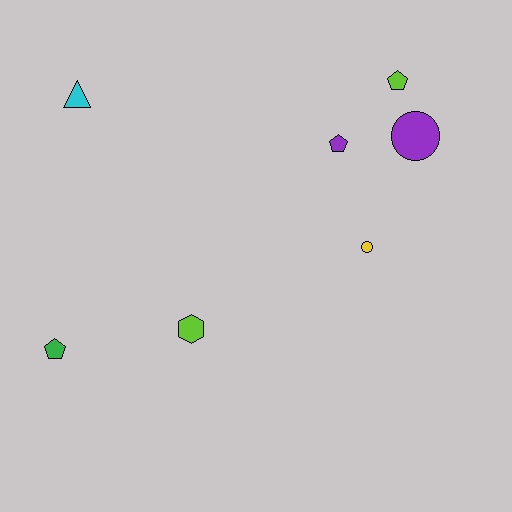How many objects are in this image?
There are 7 objects.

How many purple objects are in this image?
There are 2 purple objects.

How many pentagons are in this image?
There are 3 pentagons.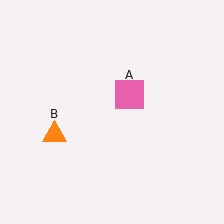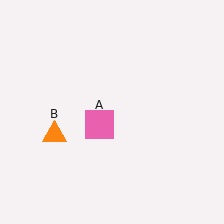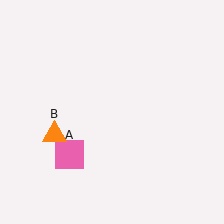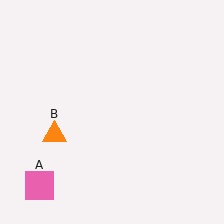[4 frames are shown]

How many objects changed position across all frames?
1 object changed position: pink square (object A).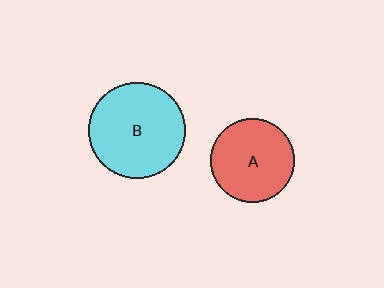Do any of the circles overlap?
No, none of the circles overlap.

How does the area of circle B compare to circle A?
Approximately 1.3 times.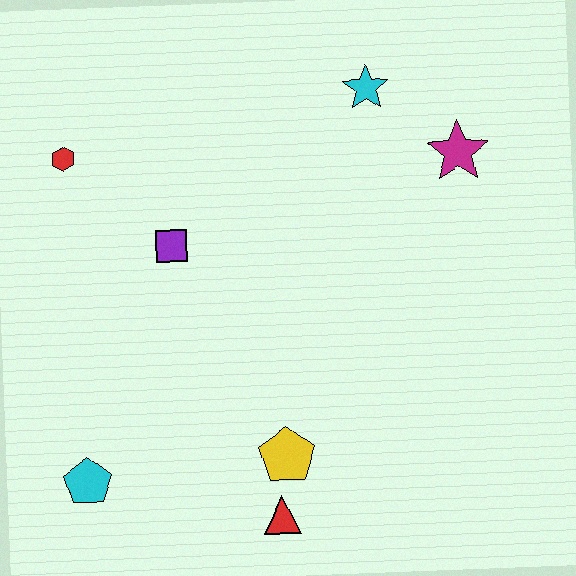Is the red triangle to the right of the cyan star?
No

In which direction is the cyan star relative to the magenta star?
The cyan star is to the left of the magenta star.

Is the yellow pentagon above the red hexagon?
No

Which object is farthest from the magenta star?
The cyan pentagon is farthest from the magenta star.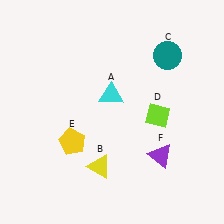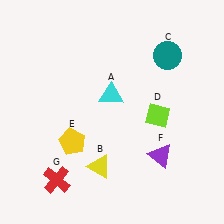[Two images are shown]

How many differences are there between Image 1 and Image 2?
There is 1 difference between the two images.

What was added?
A red cross (G) was added in Image 2.